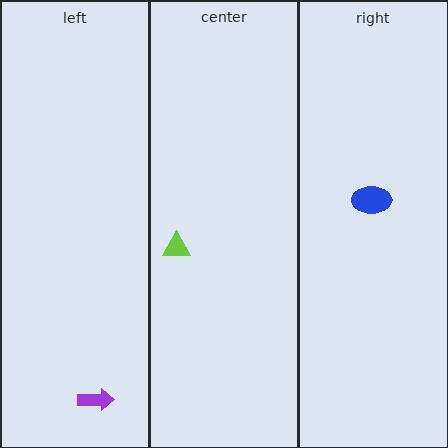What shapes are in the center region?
The lime triangle.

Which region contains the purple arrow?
The left region.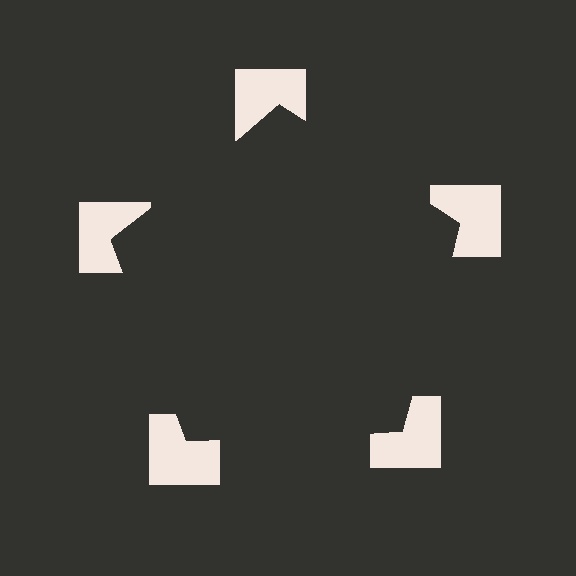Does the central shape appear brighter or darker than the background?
It typically appears slightly darker than the background, even though no actual brightness change is drawn.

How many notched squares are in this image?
There are 5 — one at each vertex of the illusory pentagon.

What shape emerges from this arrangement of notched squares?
An illusory pentagon — its edges are inferred from the aligned wedge cuts in the notched squares, not physically drawn.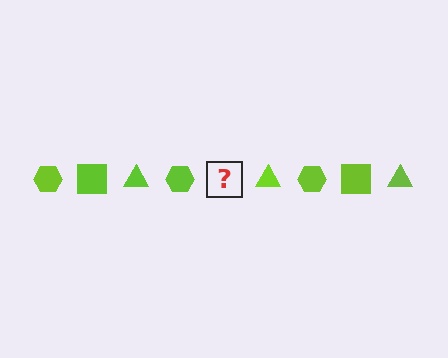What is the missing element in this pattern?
The missing element is a lime square.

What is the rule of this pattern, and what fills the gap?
The rule is that the pattern cycles through hexagon, square, triangle shapes in lime. The gap should be filled with a lime square.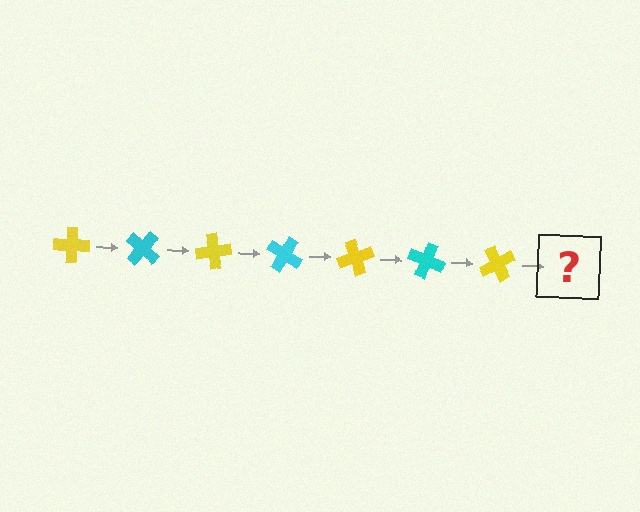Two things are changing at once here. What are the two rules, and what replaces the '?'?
The two rules are that it rotates 40 degrees each step and the color cycles through yellow and cyan. The '?' should be a cyan cross, rotated 280 degrees from the start.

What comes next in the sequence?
The next element should be a cyan cross, rotated 280 degrees from the start.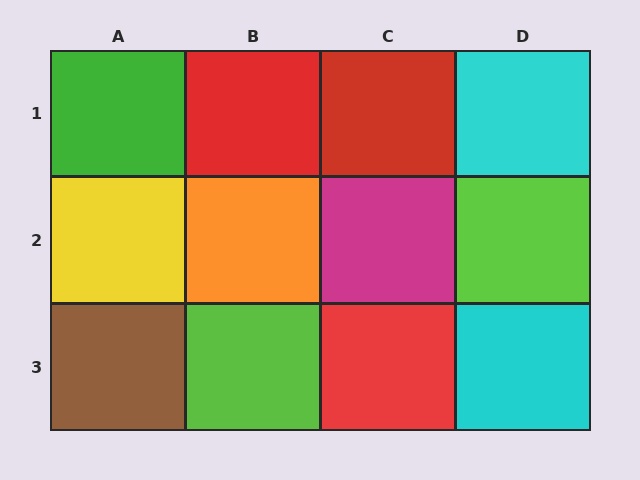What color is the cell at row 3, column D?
Cyan.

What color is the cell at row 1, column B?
Red.